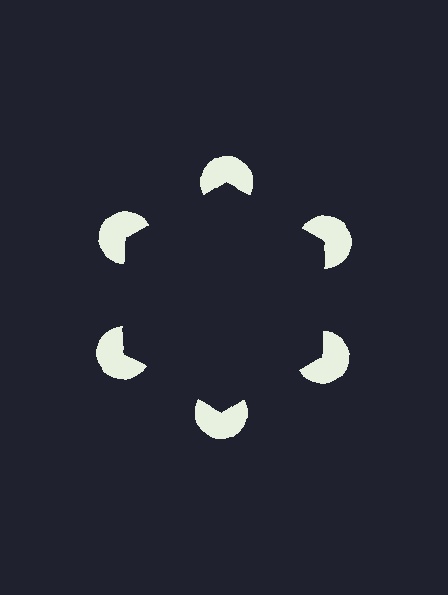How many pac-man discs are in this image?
There are 6 — one at each vertex of the illusory hexagon.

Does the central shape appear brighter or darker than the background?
It typically appears slightly darker than the background, even though no actual brightness change is drawn.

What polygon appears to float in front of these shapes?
An illusory hexagon — its edges are inferred from the aligned wedge cuts in the pac-man discs, not physically drawn.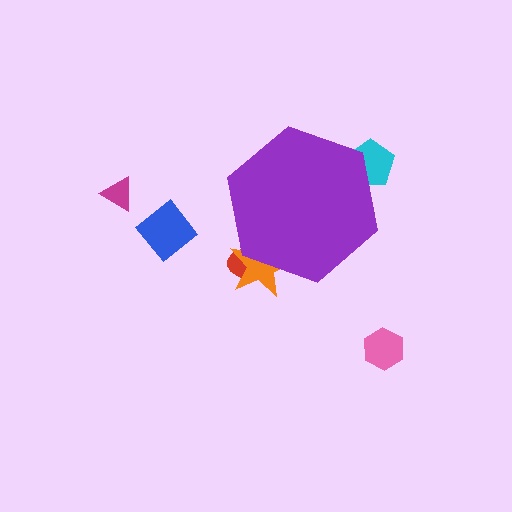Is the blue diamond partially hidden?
No, the blue diamond is fully visible.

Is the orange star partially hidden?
Yes, the orange star is partially hidden behind the purple hexagon.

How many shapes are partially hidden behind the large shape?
3 shapes are partially hidden.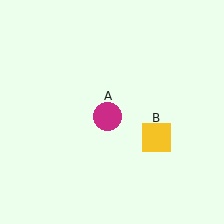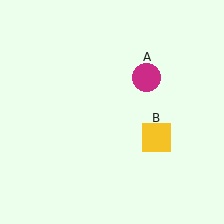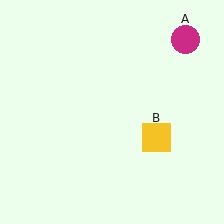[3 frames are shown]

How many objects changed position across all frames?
1 object changed position: magenta circle (object A).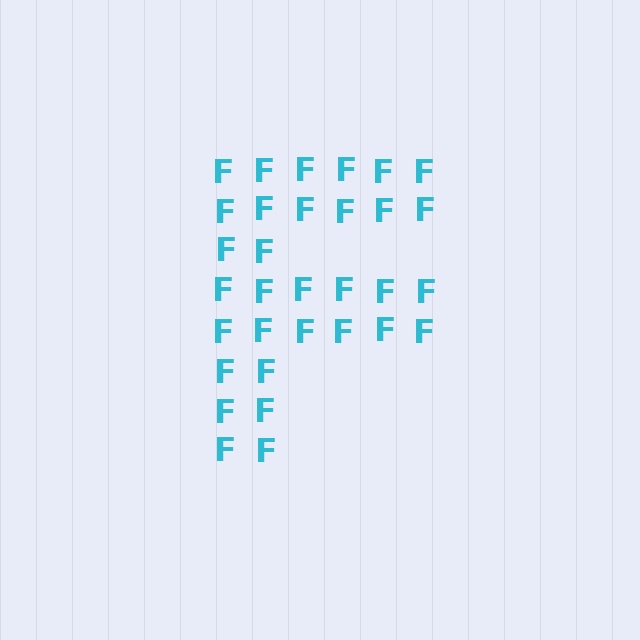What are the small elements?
The small elements are letter F's.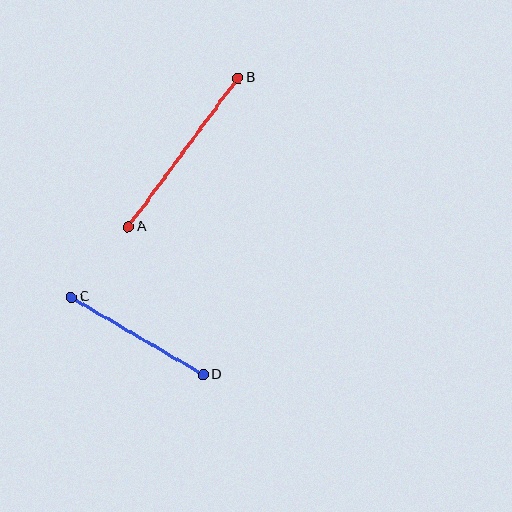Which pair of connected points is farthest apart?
Points A and B are farthest apart.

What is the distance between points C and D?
The distance is approximately 153 pixels.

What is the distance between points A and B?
The distance is approximately 185 pixels.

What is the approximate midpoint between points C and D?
The midpoint is at approximately (137, 336) pixels.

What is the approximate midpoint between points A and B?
The midpoint is at approximately (183, 152) pixels.